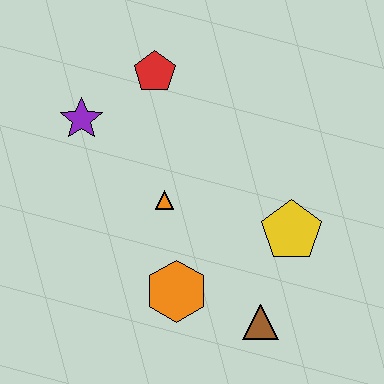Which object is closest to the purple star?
The red pentagon is closest to the purple star.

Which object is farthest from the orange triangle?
The brown triangle is farthest from the orange triangle.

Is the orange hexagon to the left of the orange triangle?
No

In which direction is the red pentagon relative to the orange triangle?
The red pentagon is above the orange triangle.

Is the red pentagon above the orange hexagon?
Yes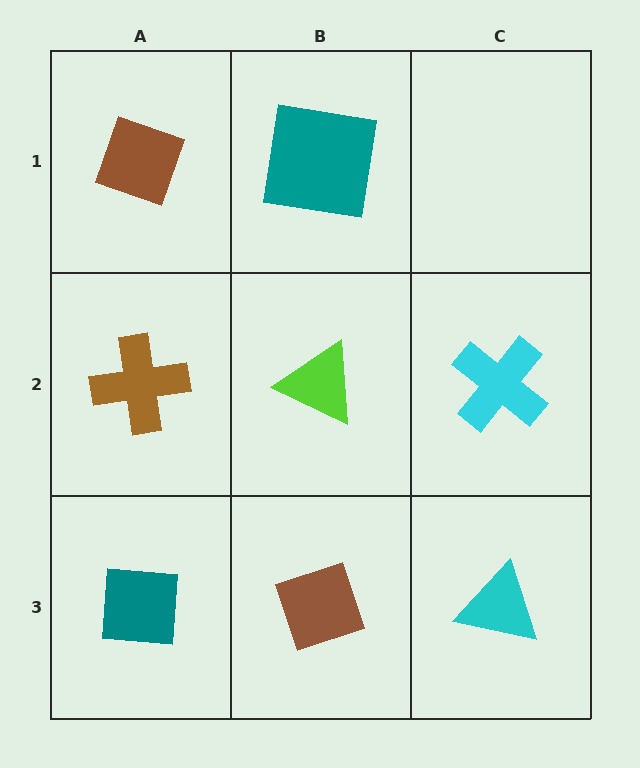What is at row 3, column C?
A cyan triangle.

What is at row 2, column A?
A brown cross.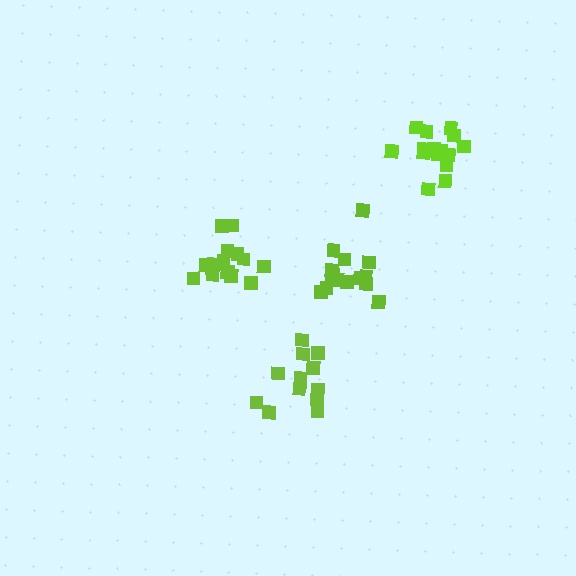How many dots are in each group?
Group 1: 13 dots, Group 2: 16 dots, Group 3: 14 dots, Group 4: 15 dots (58 total).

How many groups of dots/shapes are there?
There are 4 groups.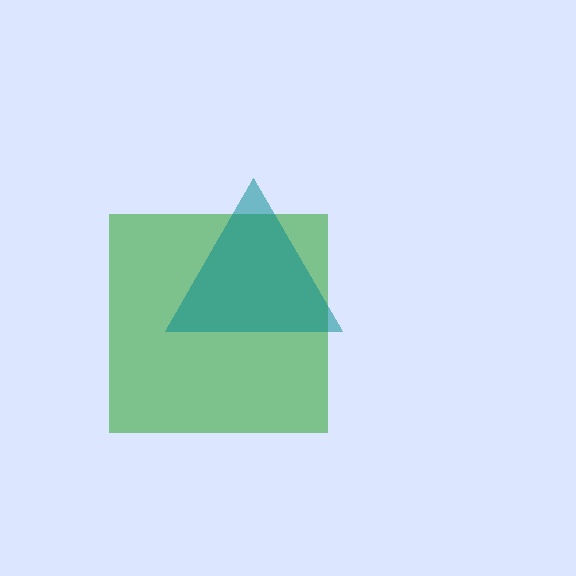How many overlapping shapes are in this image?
There are 2 overlapping shapes in the image.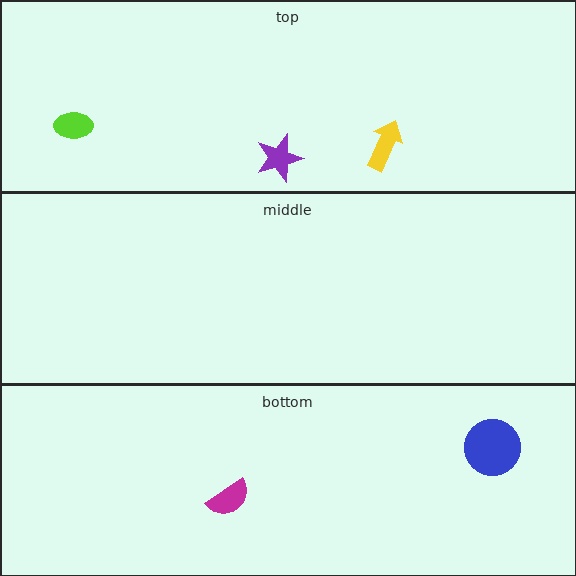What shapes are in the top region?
The lime ellipse, the purple star, the yellow arrow.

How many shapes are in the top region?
3.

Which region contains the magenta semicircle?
The bottom region.